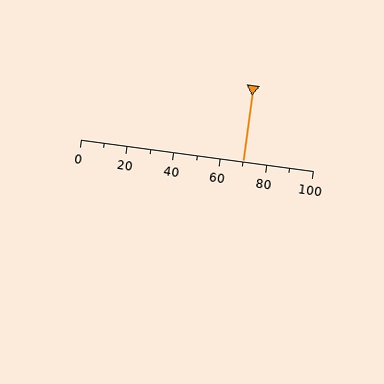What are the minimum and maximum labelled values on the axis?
The axis runs from 0 to 100.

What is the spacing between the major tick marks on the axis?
The major ticks are spaced 20 apart.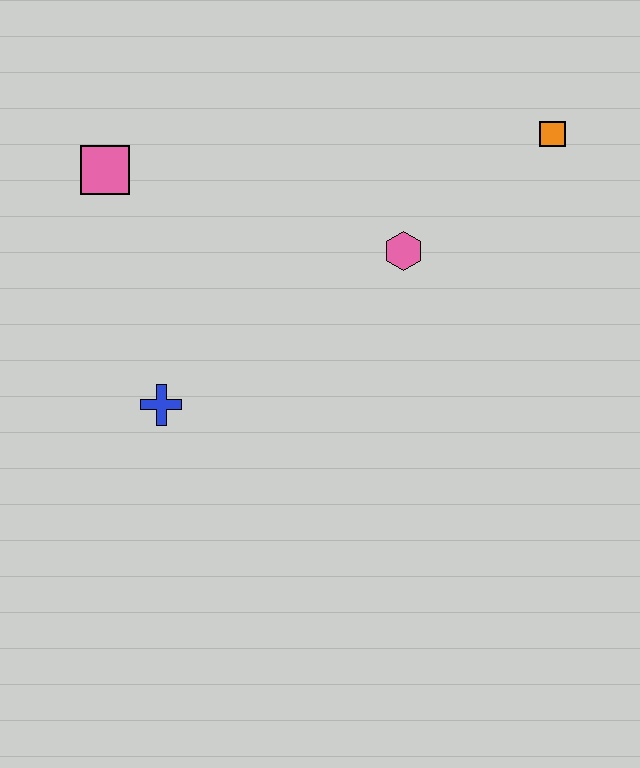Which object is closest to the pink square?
The blue cross is closest to the pink square.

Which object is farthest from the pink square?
The orange square is farthest from the pink square.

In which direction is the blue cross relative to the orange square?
The blue cross is to the left of the orange square.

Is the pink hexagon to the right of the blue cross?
Yes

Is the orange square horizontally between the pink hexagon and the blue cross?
No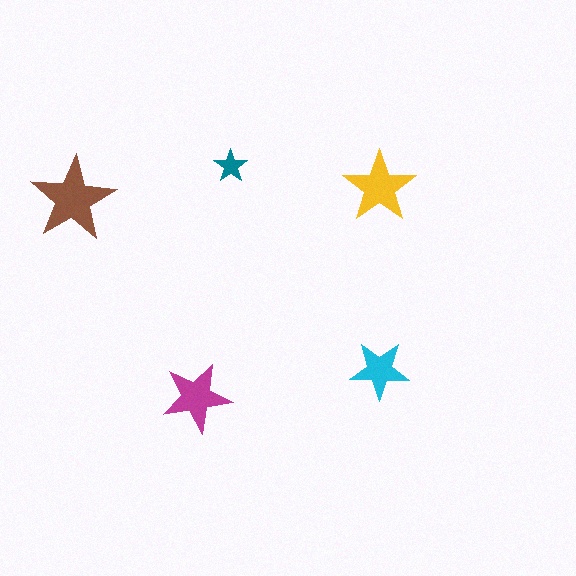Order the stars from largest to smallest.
the brown one, the yellow one, the magenta one, the cyan one, the teal one.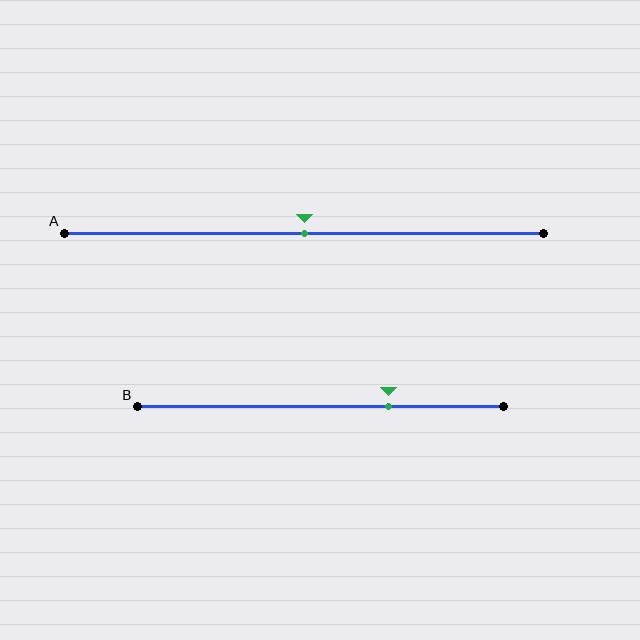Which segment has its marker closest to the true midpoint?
Segment A has its marker closest to the true midpoint.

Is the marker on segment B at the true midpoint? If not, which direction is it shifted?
No, the marker on segment B is shifted to the right by about 19% of the segment length.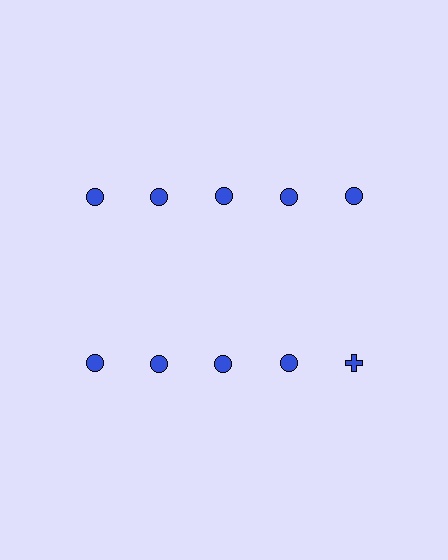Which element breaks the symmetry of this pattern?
The blue cross in the second row, rightmost column breaks the symmetry. All other shapes are blue circles.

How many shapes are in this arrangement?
There are 10 shapes arranged in a grid pattern.